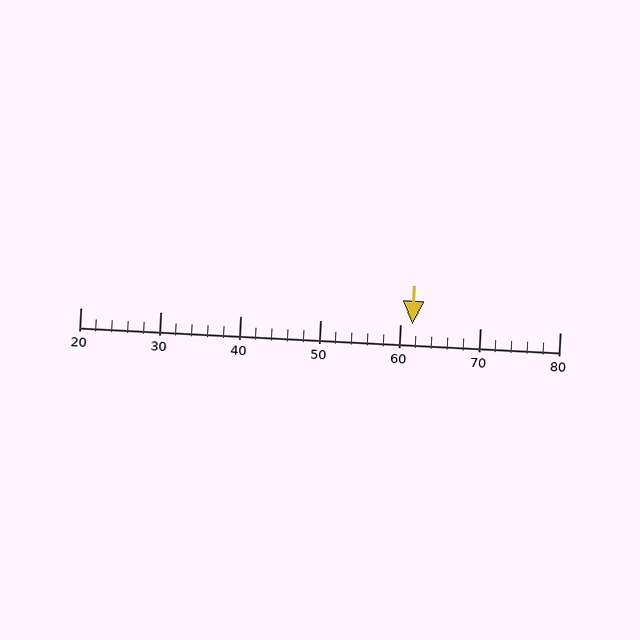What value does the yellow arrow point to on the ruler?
The yellow arrow points to approximately 62.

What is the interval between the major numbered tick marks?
The major tick marks are spaced 10 units apart.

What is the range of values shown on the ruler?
The ruler shows values from 20 to 80.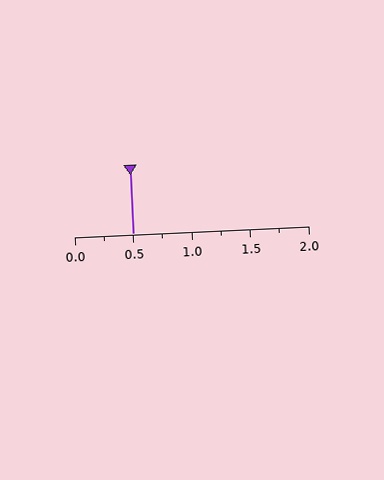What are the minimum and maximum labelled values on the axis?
The axis runs from 0.0 to 2.0.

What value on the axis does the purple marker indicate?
The marker indicates approximately 0.5.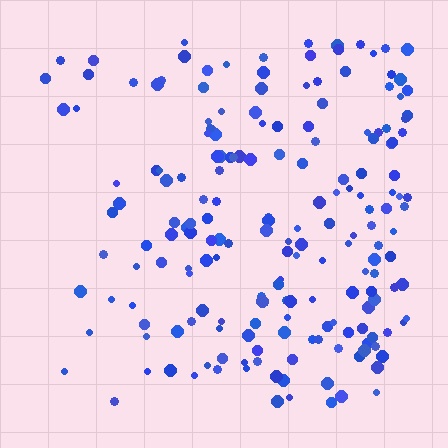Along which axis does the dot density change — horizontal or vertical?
Horizontal.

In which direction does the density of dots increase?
From left to right, with the right side densest.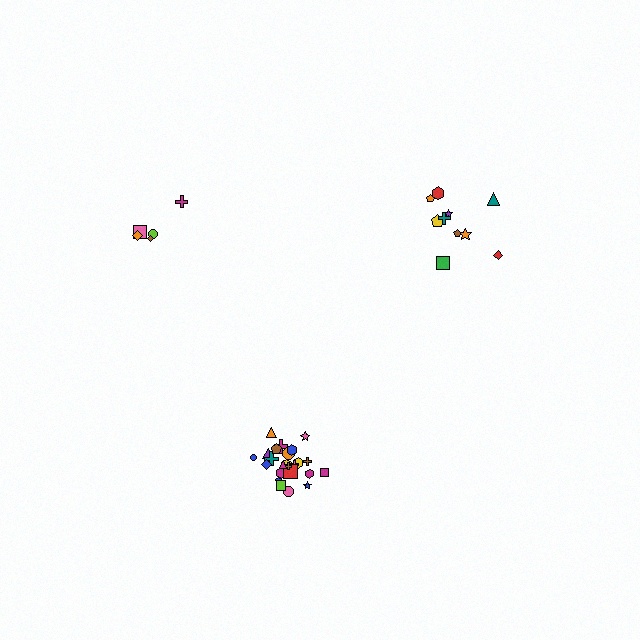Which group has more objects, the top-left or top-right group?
The top-right group.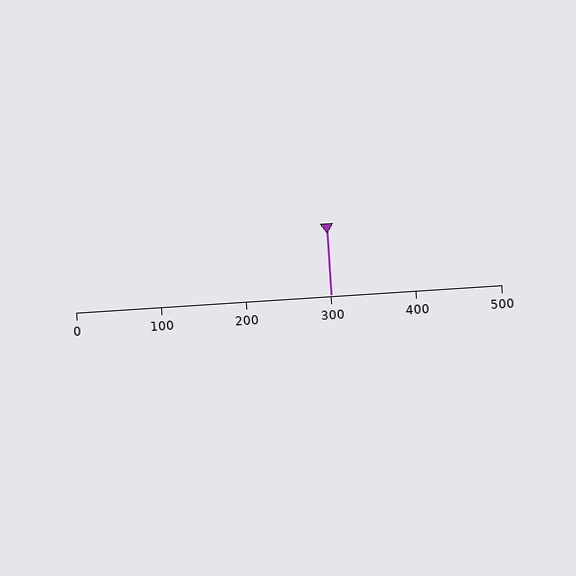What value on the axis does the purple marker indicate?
The marker indicates approximately 300.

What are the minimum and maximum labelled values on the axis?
The axis runs from 0 to 500.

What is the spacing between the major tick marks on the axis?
The major ticks are spaced 100 apart.